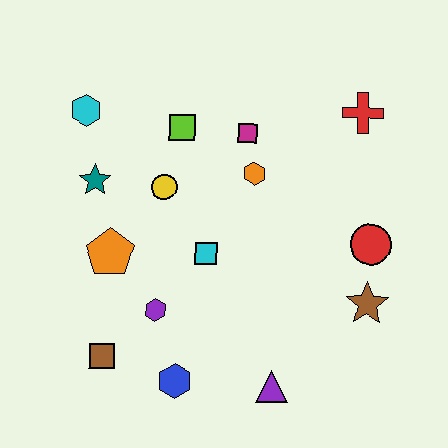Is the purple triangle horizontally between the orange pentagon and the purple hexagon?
No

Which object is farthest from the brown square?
The red cross is farthest from the brown square.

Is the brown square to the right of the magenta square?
No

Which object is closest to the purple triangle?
The blue hexagon is closest to the purple triangle.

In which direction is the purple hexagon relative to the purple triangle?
The purple hexagon is to the left of the purple triangle.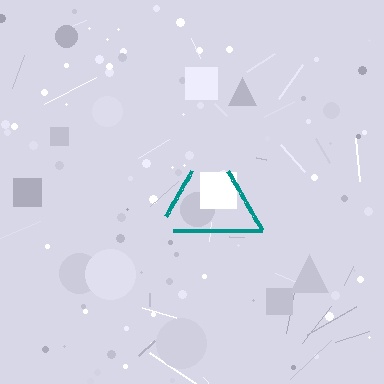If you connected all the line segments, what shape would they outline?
They would outline a triangle.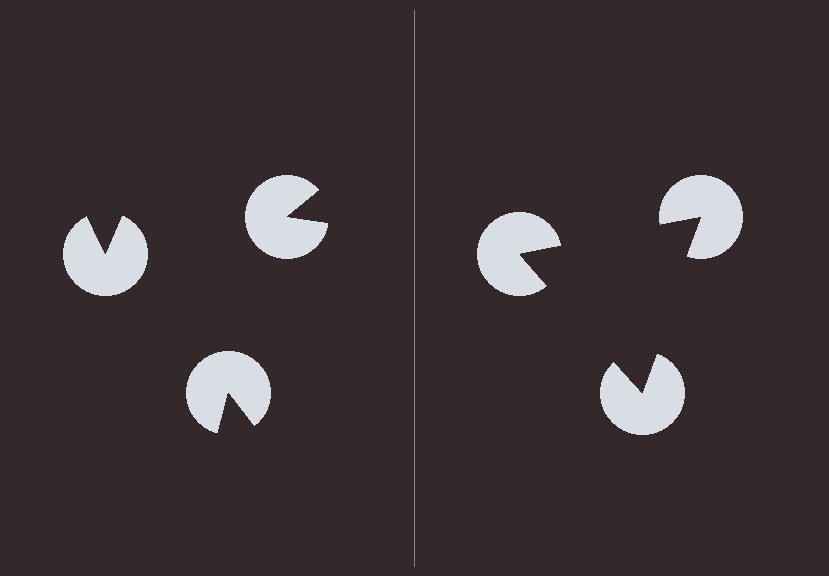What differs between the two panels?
The pac-man discs are positioned identically on both sides; only the wedge orientations differ. On the right they align to a triangle; on the left they are misaligned.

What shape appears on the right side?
An illusory triangle.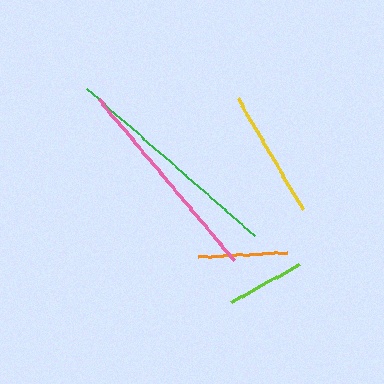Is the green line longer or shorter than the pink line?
The green line is longer than the pink line.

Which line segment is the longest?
The green line is the longest at approximately 223 pixels.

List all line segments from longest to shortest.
From longest to shortest: green, pink, yellow, orange, lime.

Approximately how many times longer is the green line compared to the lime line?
The green line is approximately 2.8 times the length of the lime line.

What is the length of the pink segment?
The pink segment is approximately 211 pixels long.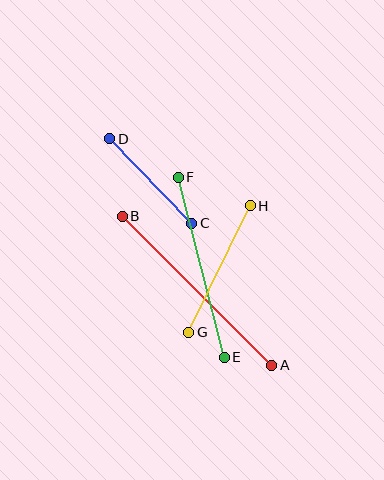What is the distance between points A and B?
The distance is approximately 211 pixels.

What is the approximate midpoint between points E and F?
The midpoint is at approximately (201, 267) pixels.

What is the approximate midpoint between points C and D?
The midpoint is at approximately (151, 181) pixels.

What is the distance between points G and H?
The distance is approximately 141 pixels.